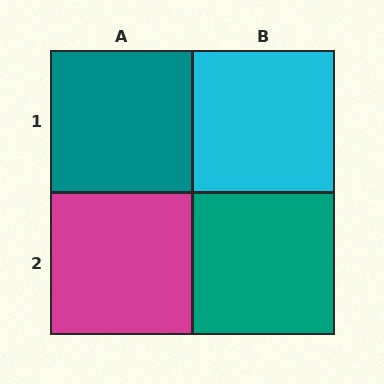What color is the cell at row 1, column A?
Teal.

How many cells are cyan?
1 cell is cyan.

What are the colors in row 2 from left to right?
Magenta, teal.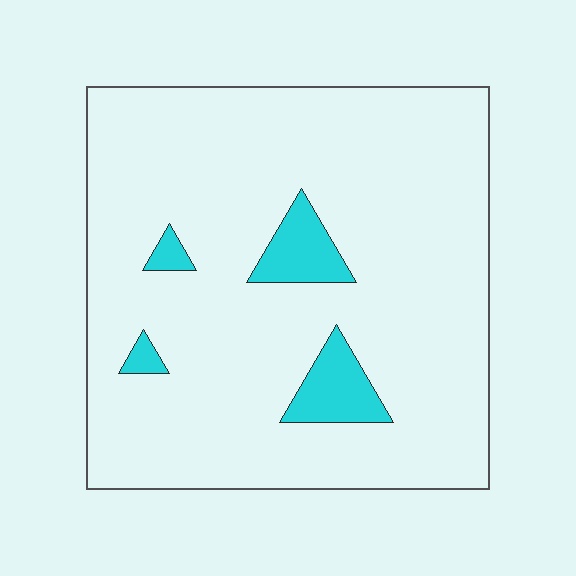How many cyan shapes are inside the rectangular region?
4.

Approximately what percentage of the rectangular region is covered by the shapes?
Approximately 10%.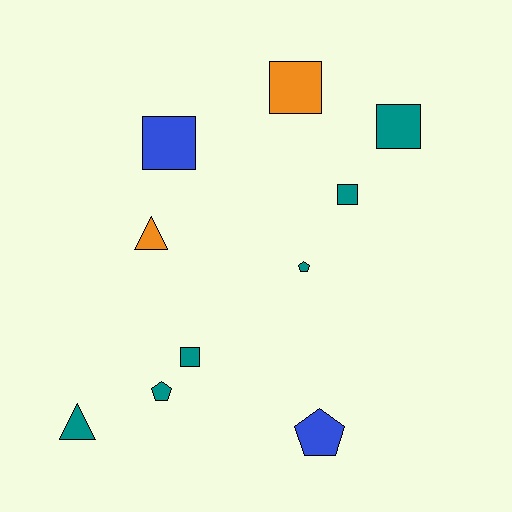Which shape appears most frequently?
Square, with 5 objects.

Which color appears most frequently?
Teal, with 6 objects.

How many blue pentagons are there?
There is 1 blue pentagon.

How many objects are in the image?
There are 10 objects.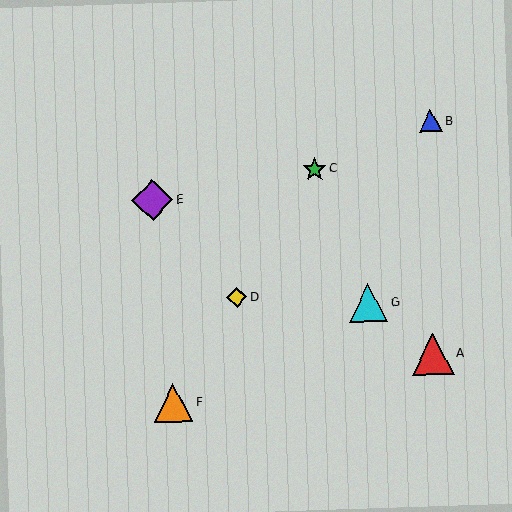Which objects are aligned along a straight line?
Objects C, D, F are aligned along a straight line.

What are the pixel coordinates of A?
Object A is at (433, 354).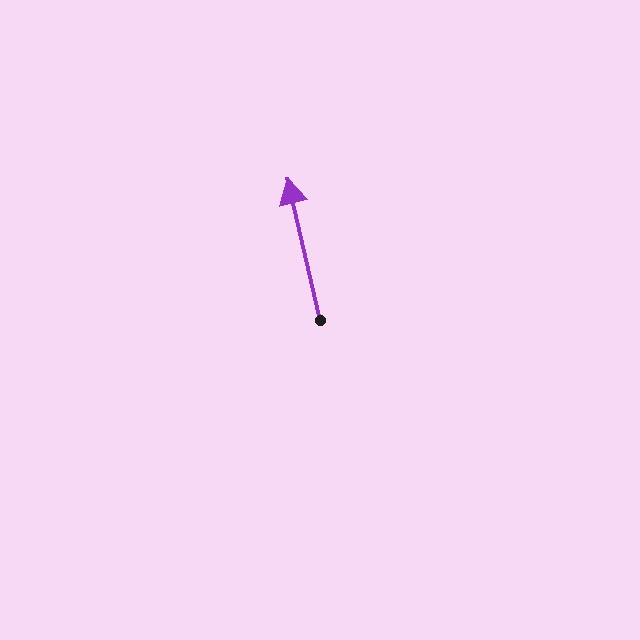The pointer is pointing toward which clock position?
Roughly 12 o'clock.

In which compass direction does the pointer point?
North.